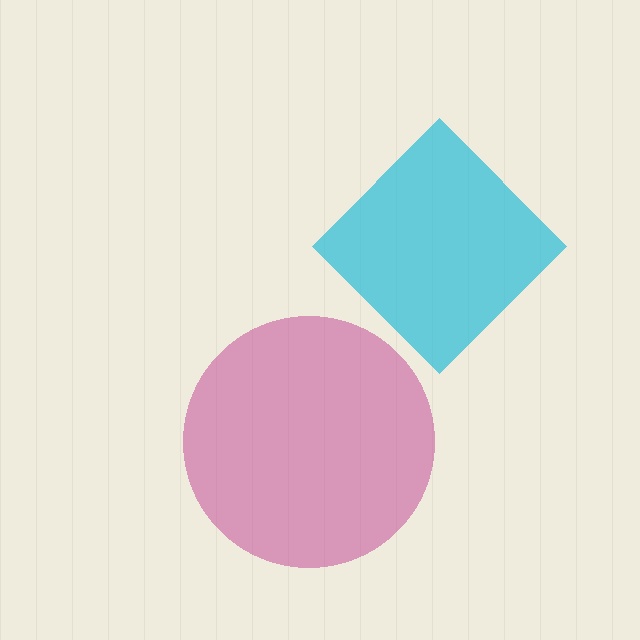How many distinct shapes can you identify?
There are 2 distinct shapes: a cyan diamond, a magenta circle.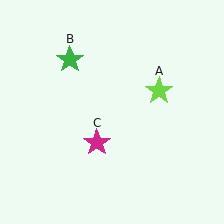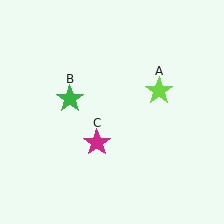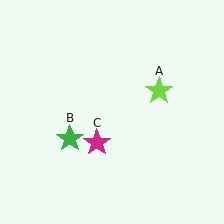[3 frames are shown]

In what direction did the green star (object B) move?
The green star (object B) moved down.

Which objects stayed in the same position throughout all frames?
Lime star (object A) and magenta star (object C) remained stationary.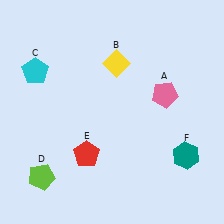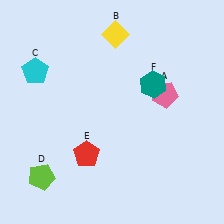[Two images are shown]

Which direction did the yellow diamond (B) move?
The yellow diamond (B) moved up.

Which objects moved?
The objects that moved are: the yellow diamond (B), the teal hexagon (F).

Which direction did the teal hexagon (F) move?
The teal hexagon (F) moved up.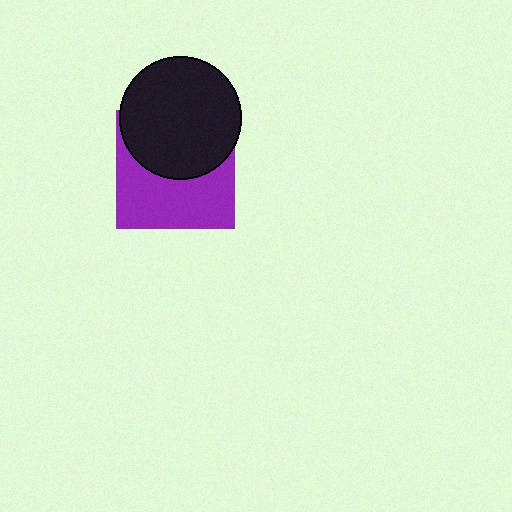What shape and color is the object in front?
The object in front is a black circle.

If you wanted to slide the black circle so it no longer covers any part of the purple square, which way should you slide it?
Slide it up — that is the most direct way to separate the two shapes.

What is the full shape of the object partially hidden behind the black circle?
The partially hidden object is a purple square.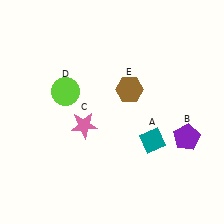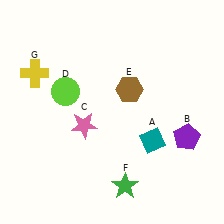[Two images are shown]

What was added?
A green star (F), a yellow cross (G) were added in Image 2.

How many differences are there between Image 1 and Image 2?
There are 2 differences between the two images.